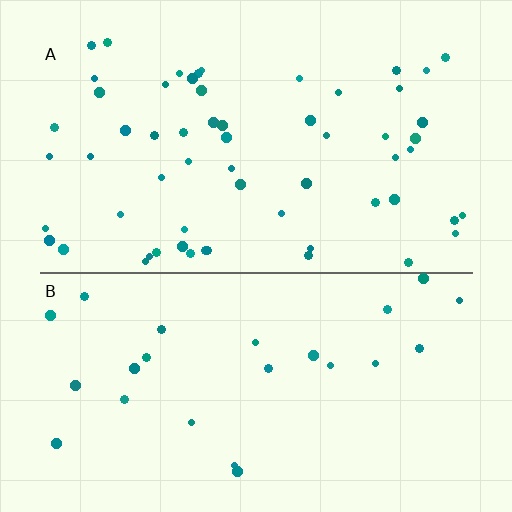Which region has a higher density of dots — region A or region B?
A (the top).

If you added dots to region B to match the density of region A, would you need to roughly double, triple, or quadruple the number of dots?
Approximately triple.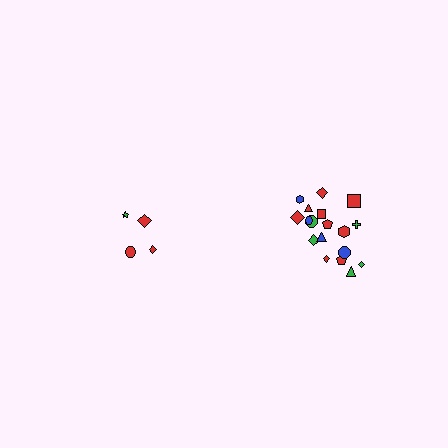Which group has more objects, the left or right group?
The right group.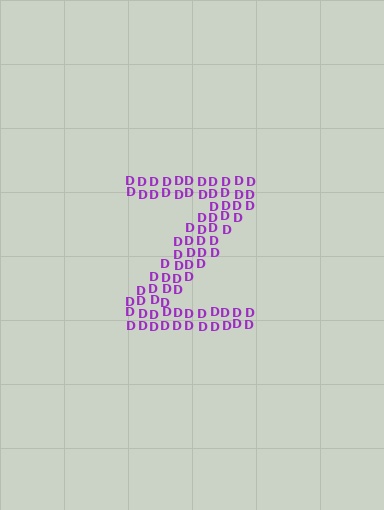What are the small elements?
The small elements are letter D's.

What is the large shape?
The large shape is the letter Z.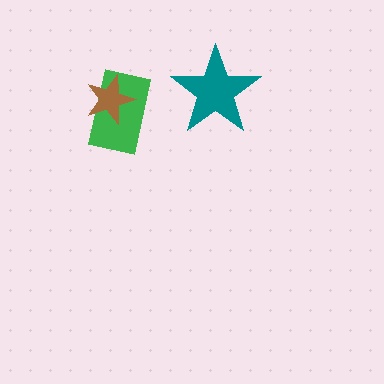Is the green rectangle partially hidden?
Yes, it is partially covered by another shape.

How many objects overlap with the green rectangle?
1 object overlaps with the green rectangle.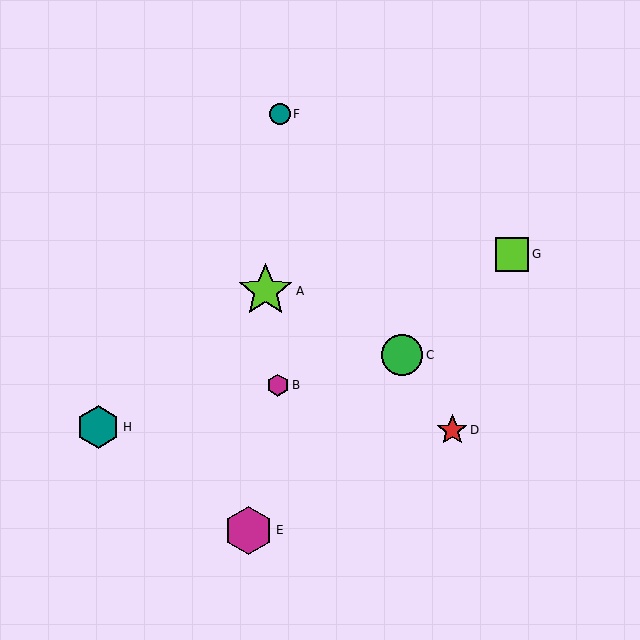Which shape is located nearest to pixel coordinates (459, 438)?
The red star (labeled D) at (452, 430) is nearest to that location.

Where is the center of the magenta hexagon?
The center of the magenta hexagon is at (278, 385).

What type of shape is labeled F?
Shape F is a teal circle.